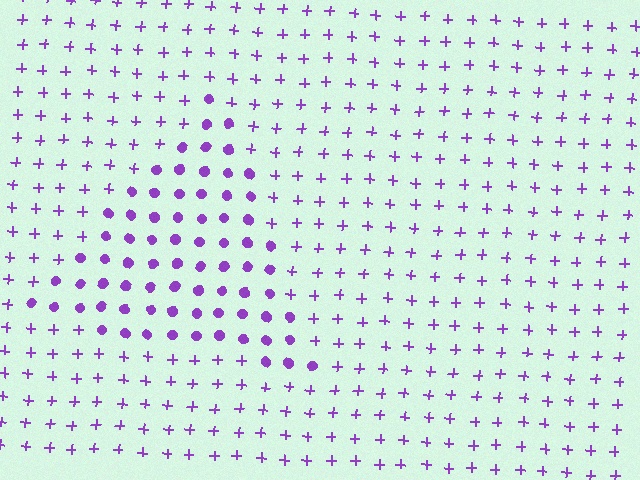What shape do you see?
I see a triangle.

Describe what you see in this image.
The image is filled with small purple elements arranged in a uniform grid. A triangle-shaped region contains circles, while the surrounding area contains plus signs. The boundary is defined purely by the change in element shape.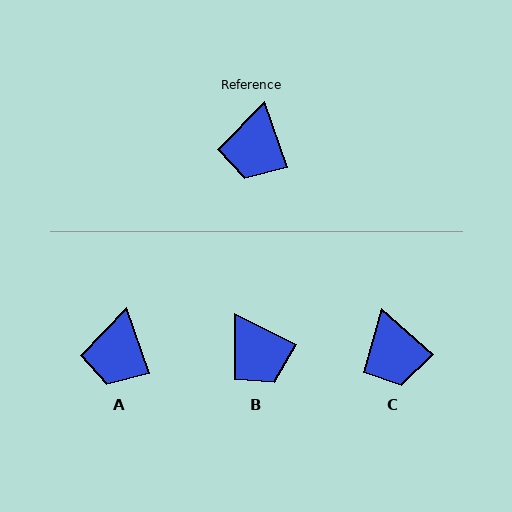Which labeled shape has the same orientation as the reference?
A.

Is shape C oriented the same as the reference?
No, it is off by about 29 degrees.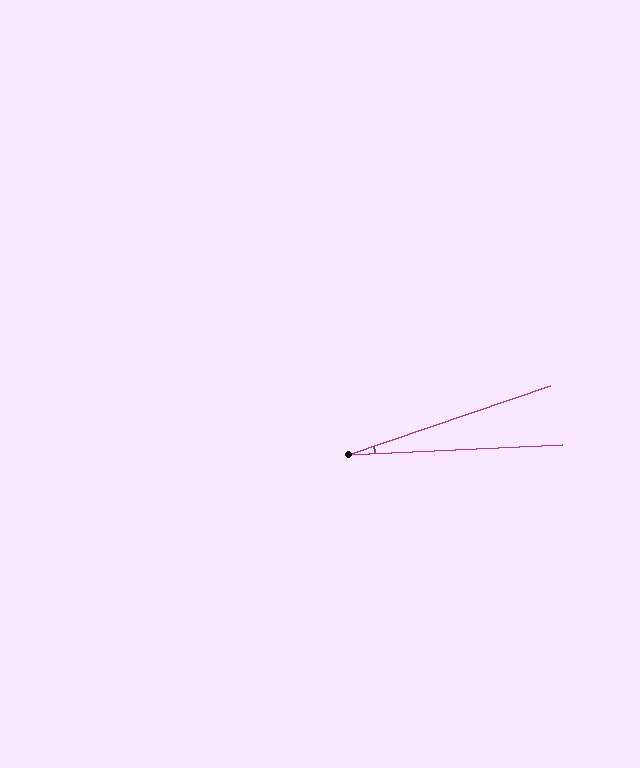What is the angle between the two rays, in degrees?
Approximately 16 degrees.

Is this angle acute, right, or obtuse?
It is acute.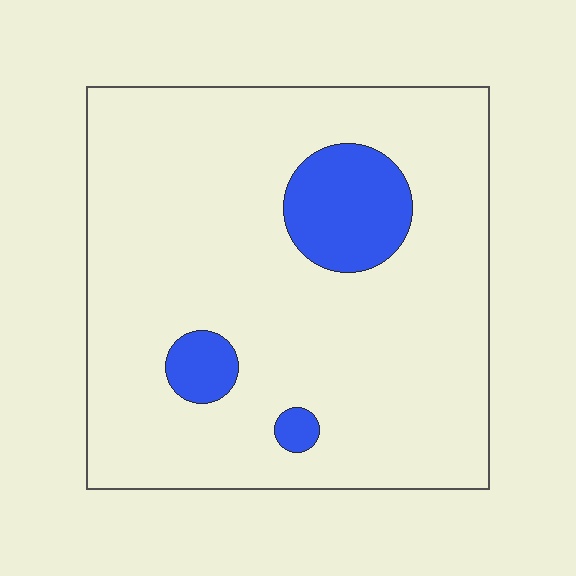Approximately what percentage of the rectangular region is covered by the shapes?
Approximately 10%.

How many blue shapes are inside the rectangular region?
3.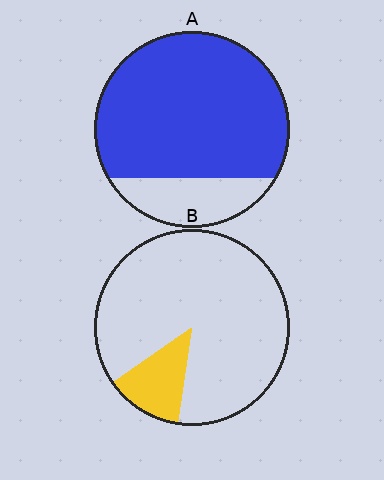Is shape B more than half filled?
No.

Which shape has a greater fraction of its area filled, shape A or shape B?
Shape A.